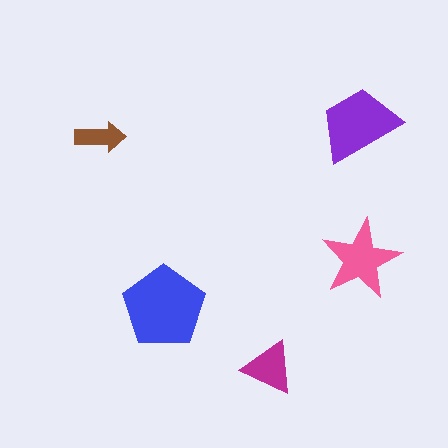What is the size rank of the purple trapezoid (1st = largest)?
2nd.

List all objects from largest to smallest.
The blue pentagon, the purple trapezoid, the pink star, the magenta triangle, the brown arrow.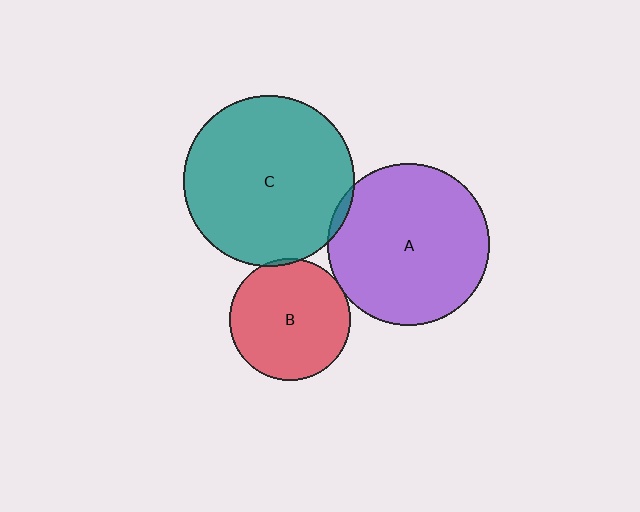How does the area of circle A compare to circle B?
Approximately 1.8 times.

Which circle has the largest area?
Circle C (teal).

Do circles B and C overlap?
Yes.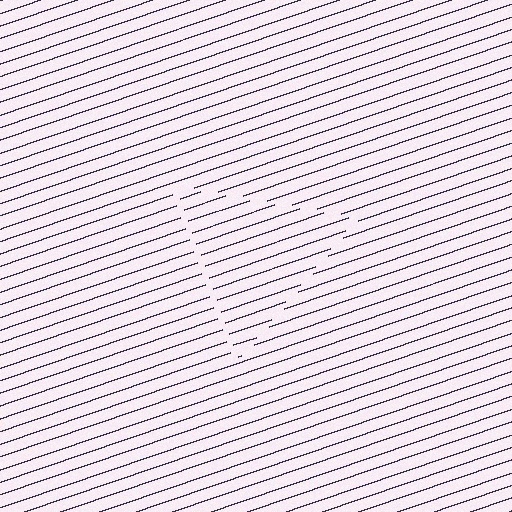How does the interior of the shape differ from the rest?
The interior of the shape contains the same grating, shifted by half a period — the contour is defined by the phase discontinuity where line-ends from the inner and outer gratings abut.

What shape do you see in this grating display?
An illusory triangle. The interior of the shape contains the same grating, shifted by half a period — the contour is defined by the phase discontinuity where line-ends from the inner and outer gratings abut.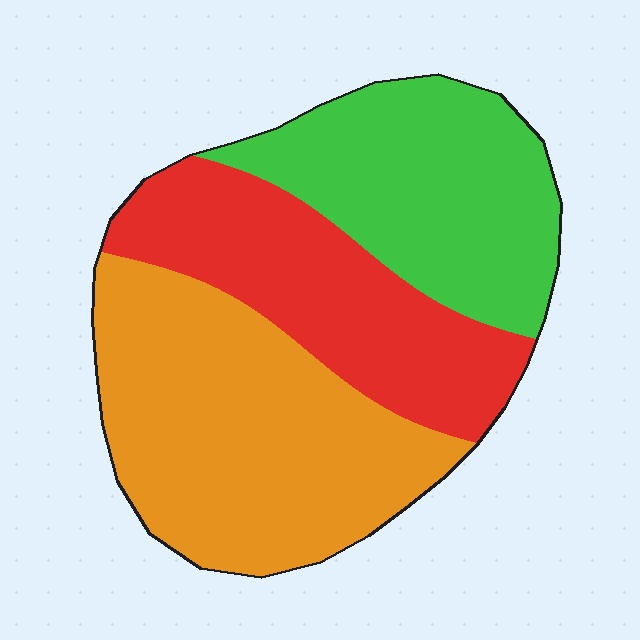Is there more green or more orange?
Orange.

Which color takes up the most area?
Orange, at roughly 40%.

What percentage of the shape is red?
Red covers 29% of the shape.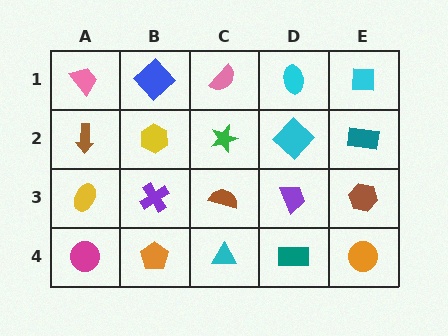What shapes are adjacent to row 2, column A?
A pink trapezoid (row 1, column A), a yellow ellipse (row 3, column A), a yellow hexagon (row 2, column B).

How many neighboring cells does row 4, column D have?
3.